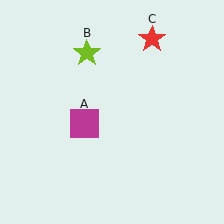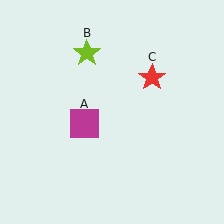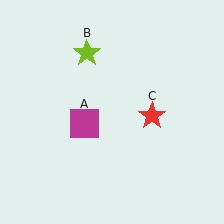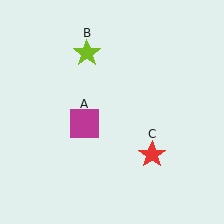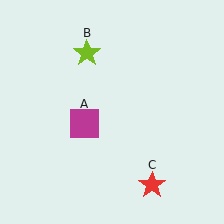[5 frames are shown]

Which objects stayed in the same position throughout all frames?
Magenta square (object A) and lime star (object B) remained stationary.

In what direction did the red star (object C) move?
The red star (object C) moved down.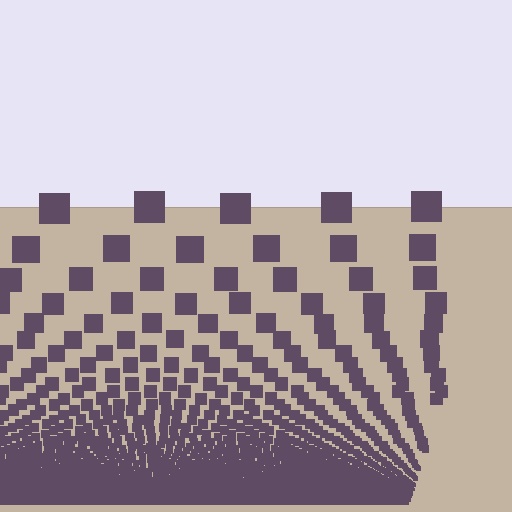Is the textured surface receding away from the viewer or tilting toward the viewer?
The surface appears to tilt toward the viewer. Texture elements get larger and sparser toward the top.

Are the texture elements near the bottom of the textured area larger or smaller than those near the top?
Smaller. The gradient is inverted — elements near the bottom are smaller and denser.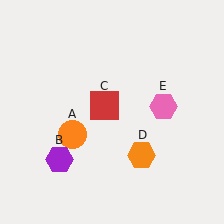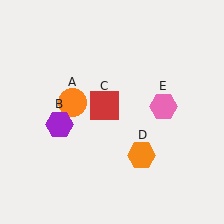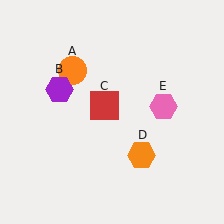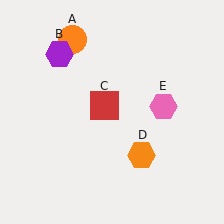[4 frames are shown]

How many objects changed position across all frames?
2 objects changed position: orange circle (object A), purple hexagon (object B).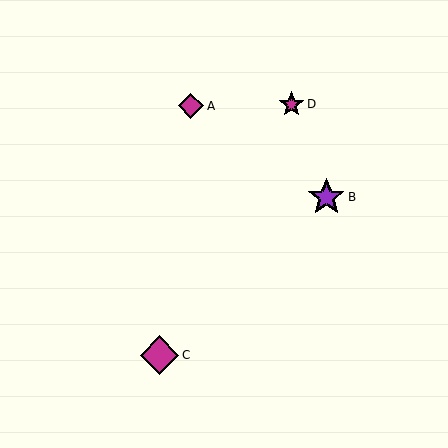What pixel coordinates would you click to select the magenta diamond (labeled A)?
Click at (191, 106) to select the magenta diamond A.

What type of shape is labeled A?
Shape A is a magenta diamond.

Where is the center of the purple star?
The center of the purple star is at (326, 197).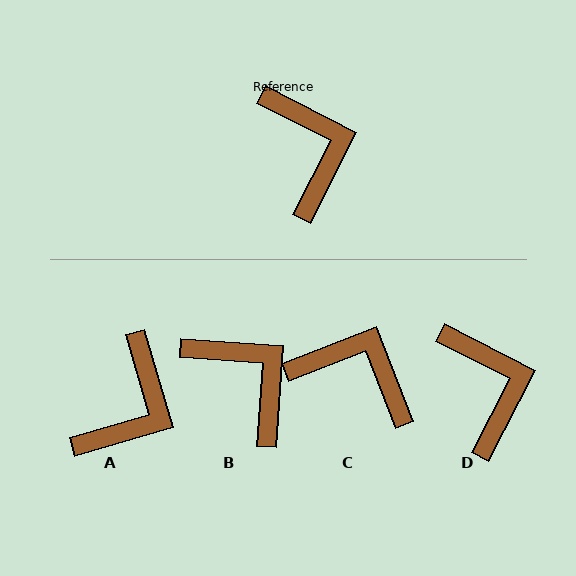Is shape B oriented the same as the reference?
No, it is off by about 23 degrees.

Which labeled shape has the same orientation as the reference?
D.